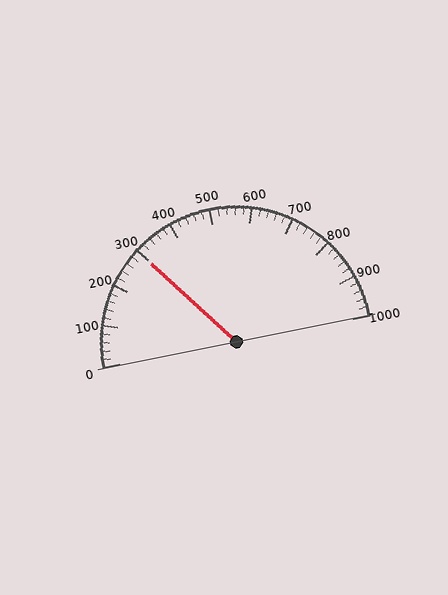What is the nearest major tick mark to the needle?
The nearest major tick mark is 300.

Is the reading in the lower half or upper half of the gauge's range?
The reading is in the lower half of the range (0 to 1000).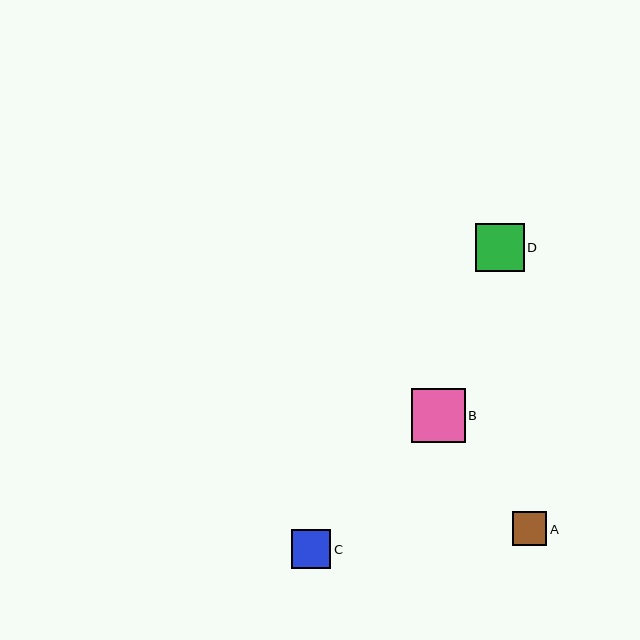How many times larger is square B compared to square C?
Square B is approximately 1.4 times the size of square C.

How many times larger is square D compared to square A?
Square D is approximately 1.4 times the size of square A.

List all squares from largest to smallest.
From largest to smallest: B, D, C, A.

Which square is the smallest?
Square A is the smallest with a size of approximately 34 pixels.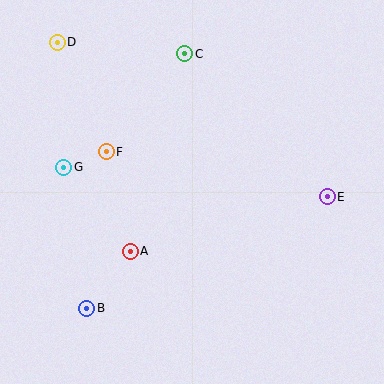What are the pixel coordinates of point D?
Point D is at (57, 42).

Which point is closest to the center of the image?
Point A at (130, 251) is closest to the center.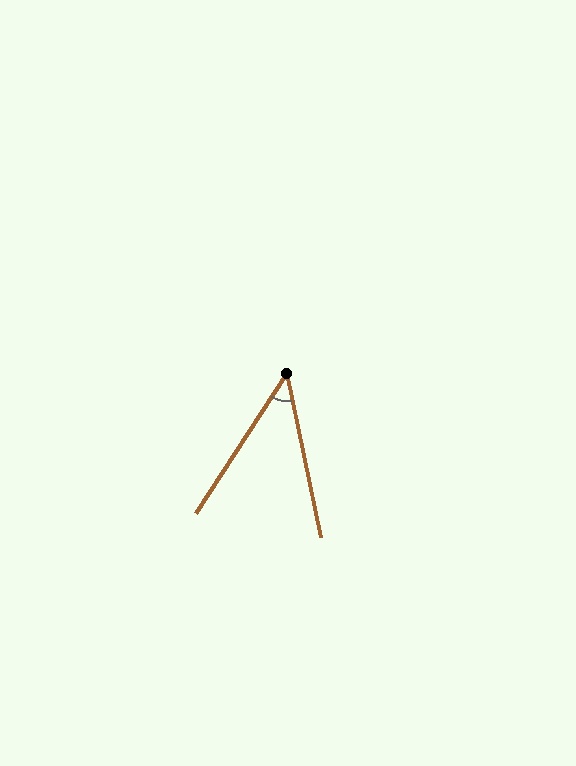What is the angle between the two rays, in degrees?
Approximately 45 degrees.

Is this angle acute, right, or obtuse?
It is acute.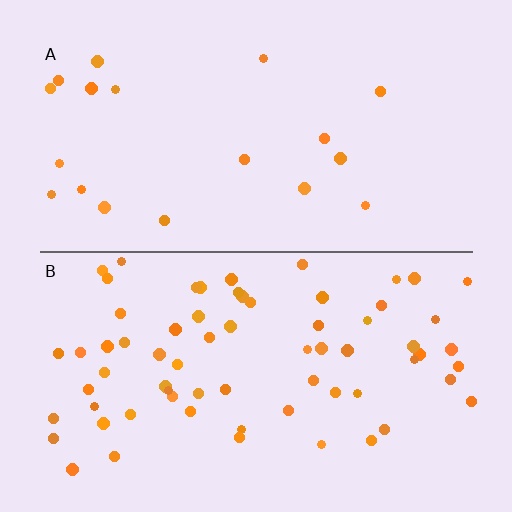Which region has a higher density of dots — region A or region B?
B (the bottom).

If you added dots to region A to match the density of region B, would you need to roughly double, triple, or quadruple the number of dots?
Approximately quadruple.